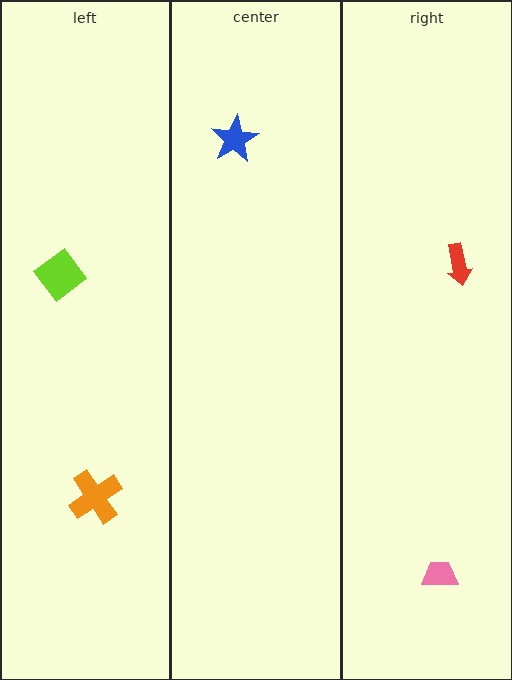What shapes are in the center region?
The blue star.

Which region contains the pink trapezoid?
The right region.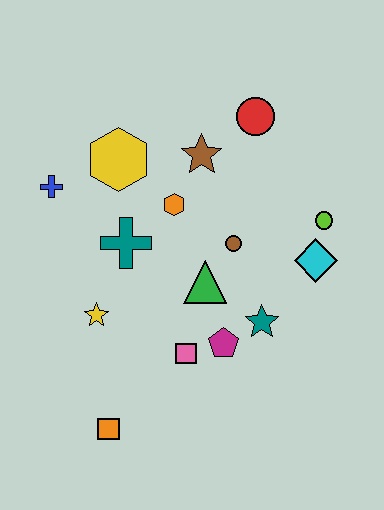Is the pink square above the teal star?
No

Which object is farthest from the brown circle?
The orange square is farthest from the brown circle.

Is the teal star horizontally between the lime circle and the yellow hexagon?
Yes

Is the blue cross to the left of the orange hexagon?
Yes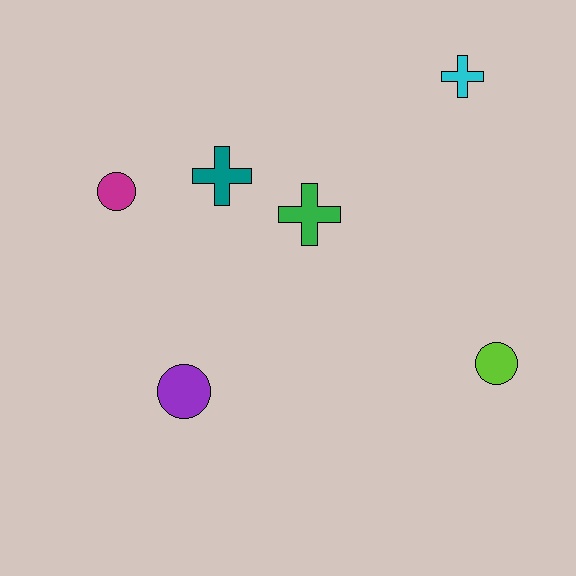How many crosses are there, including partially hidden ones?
There are 3 crosses.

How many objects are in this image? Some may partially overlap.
There are 6 objects.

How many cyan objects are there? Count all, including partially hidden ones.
There is 1 cyan object.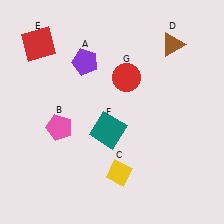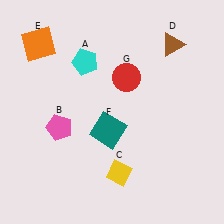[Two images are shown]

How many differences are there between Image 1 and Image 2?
There are 2 differences between the two images.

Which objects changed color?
A changed from purple to cyan. E changed from red to orange.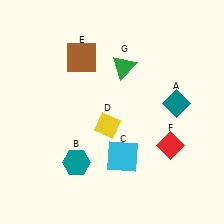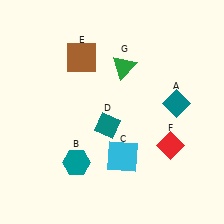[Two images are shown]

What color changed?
The diamond (D) changed from yellow in Image 1 to teal in Image 2.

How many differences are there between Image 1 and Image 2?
There is 1 difference between the two images.